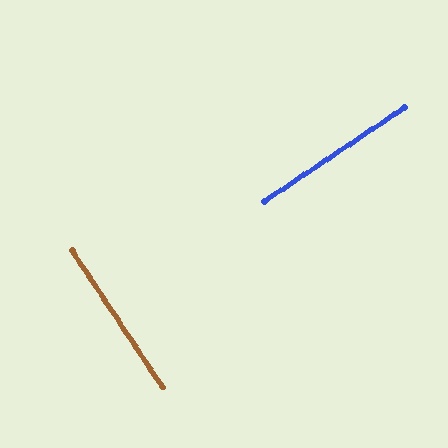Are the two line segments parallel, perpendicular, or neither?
Perpendicular — they meet at approximately 90°.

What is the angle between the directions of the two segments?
Approximately 90 degrees.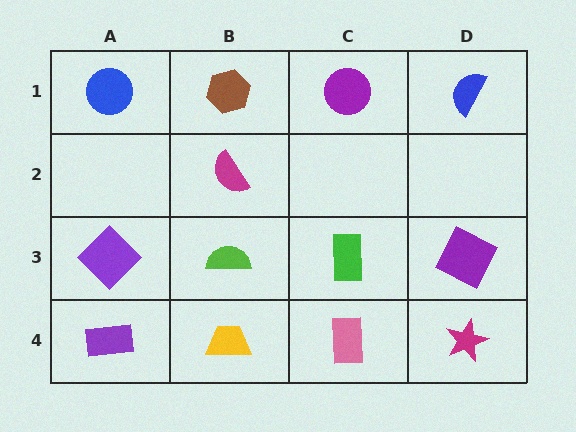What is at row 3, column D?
A purple square.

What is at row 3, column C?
A green rectangle.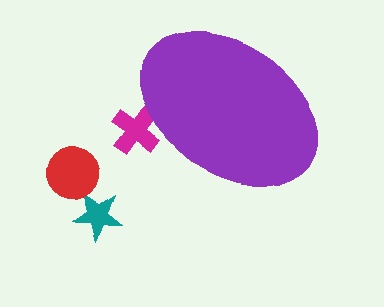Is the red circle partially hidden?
No, the red circle is fully visible.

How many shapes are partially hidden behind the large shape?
1 shape is partially hidden.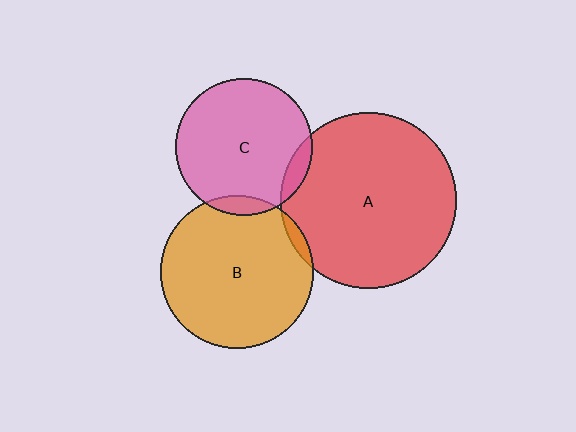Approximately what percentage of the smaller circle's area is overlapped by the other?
Approximately 10%.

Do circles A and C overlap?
Yes.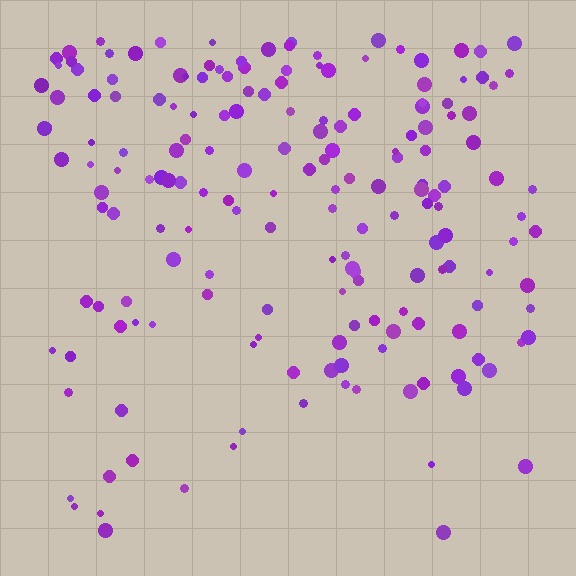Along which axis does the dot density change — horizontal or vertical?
Vertical.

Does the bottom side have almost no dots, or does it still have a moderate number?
Still a moderate number, just noticeably fewer than the top.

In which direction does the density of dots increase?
From bottom to top, with the top side densest.